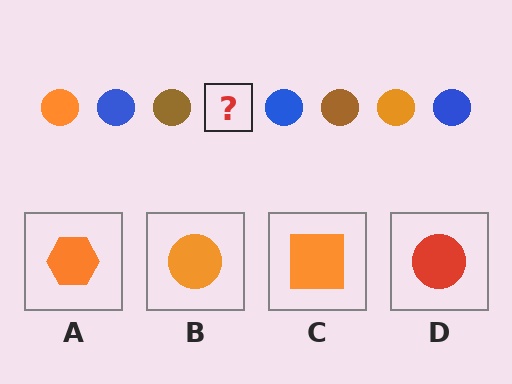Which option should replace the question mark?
Option B.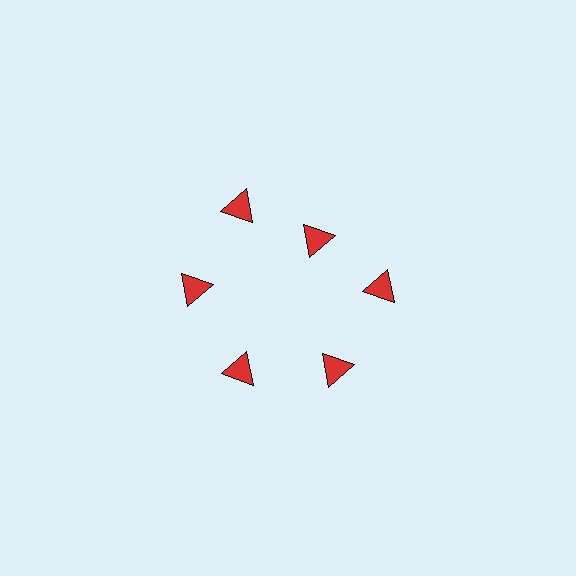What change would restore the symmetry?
The symmetry would be restored by moving it outward, back onto the ring so that all 6 triangles sit at equal angles and equal distance from the center.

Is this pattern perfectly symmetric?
No. The 6 red triangles are arranged in a ring, but one element near the 1 o'clock position is pulled inward toward the center, breaking the 6-fold rotational symmetry.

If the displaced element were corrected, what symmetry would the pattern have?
It would have 6-fold rotational symmetry — the pattern would map onto itself every 60 degrees.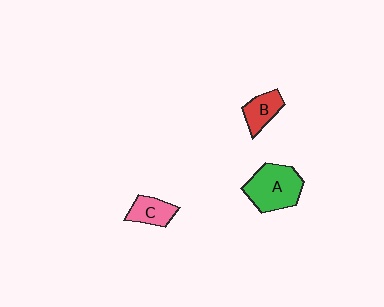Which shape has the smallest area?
Shape C (pink).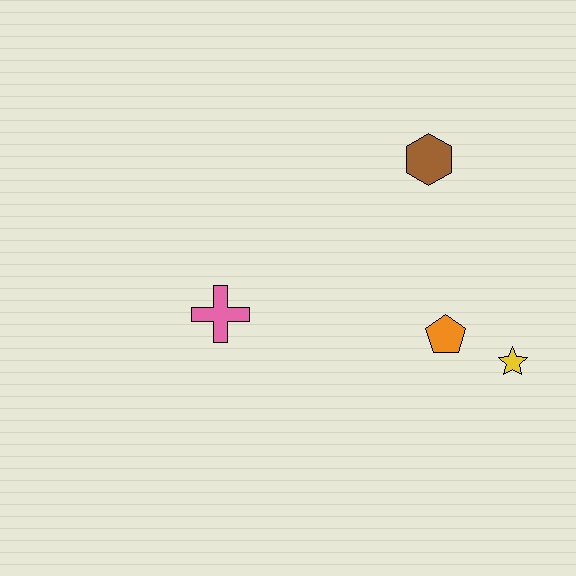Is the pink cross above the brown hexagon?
No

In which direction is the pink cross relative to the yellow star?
The pink cross is to the left of the yellow star.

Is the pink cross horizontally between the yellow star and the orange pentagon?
No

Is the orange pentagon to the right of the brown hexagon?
Yes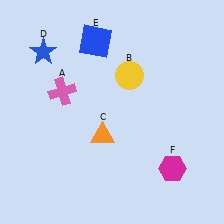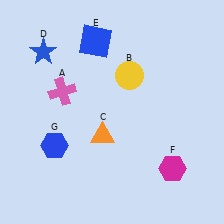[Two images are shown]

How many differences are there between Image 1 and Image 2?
There is 1 difference between the two images.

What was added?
A blue hexagon (G) was added in Image 2.